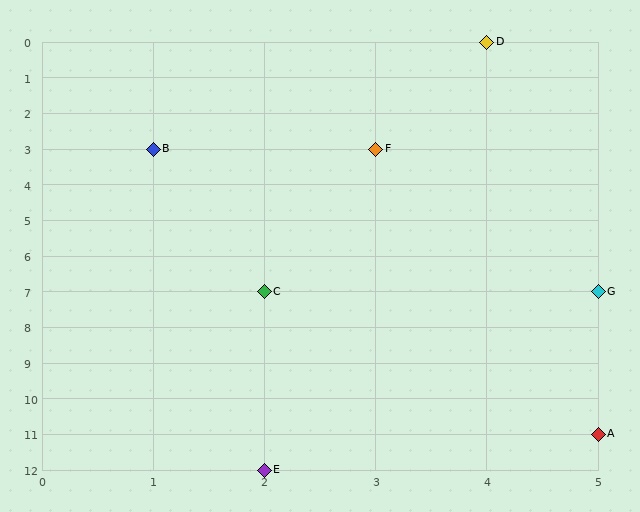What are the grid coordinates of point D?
Point D is at grid coordinates (4, 0).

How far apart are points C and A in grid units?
Points C and A are 3 columns and 4 rows apart (about 5.0 grid units diagonally).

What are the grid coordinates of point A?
Point A is at grid coordinates (5, 11).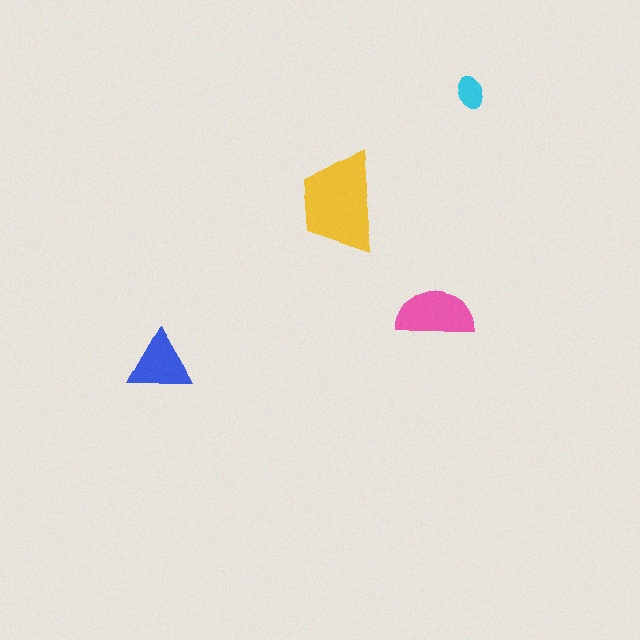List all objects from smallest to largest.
The cyan ellipse, the blue triangle, the pink semicircle, the yellow trapezoid.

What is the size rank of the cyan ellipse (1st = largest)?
4th.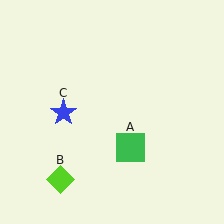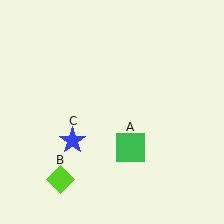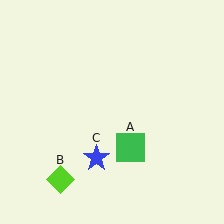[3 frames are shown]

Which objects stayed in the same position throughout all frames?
Green square (object A) and lime diamond (object B) remained stationary.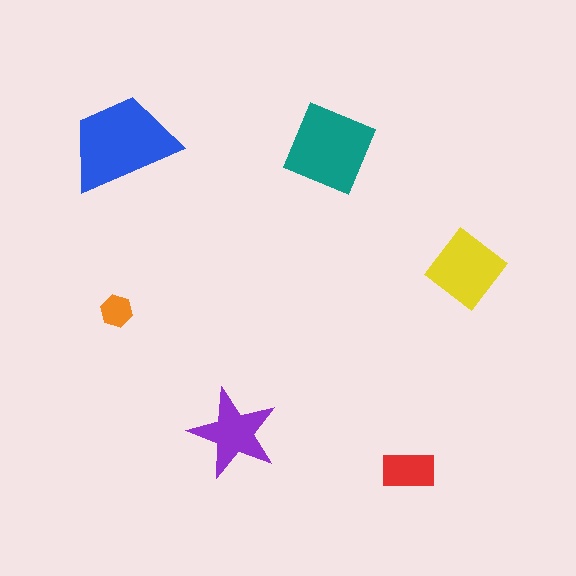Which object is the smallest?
The orange hexagon.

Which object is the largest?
The blue trapezoid.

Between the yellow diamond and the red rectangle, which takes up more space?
The yellow diamond.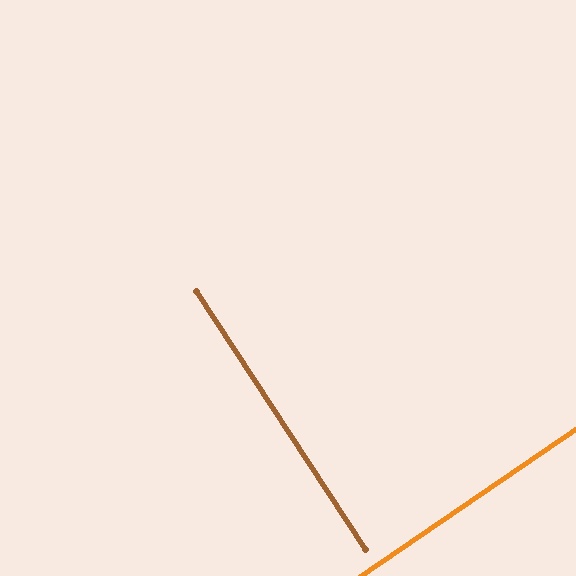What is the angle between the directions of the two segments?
Approximately 89 degrees.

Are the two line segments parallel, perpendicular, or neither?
Perpendicular — they meet at approximately 89°.